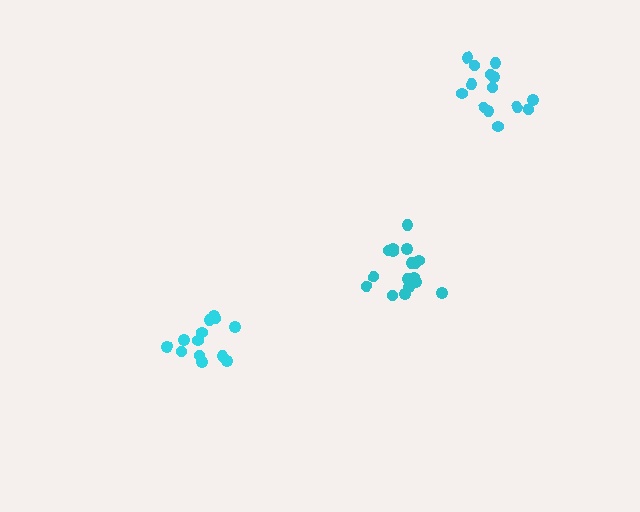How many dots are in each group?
Group 1: 17 dots, Group 2: 13 dots, Group 3: 14 dots (44 total).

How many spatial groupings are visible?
There are 3 spatial groupings.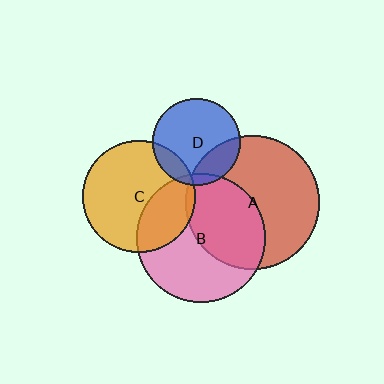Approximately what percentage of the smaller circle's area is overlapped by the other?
Approximately 30%.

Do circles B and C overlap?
Yes.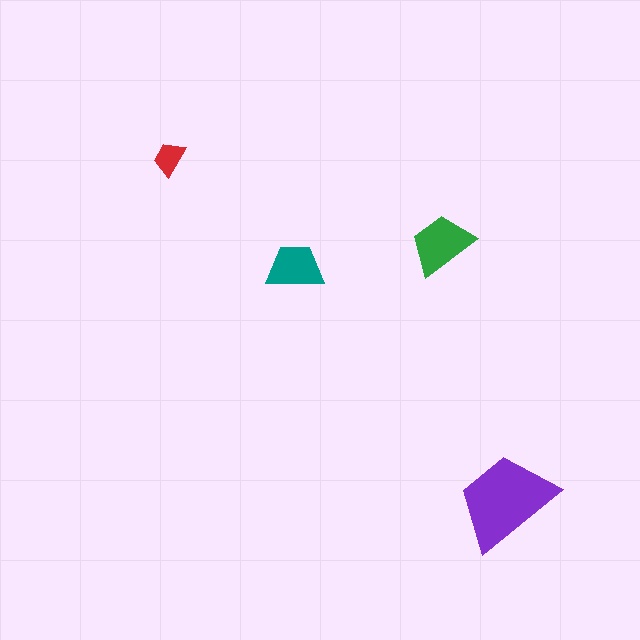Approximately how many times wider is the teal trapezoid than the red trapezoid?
About 1.5 times wider.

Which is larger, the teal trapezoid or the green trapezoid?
The green one.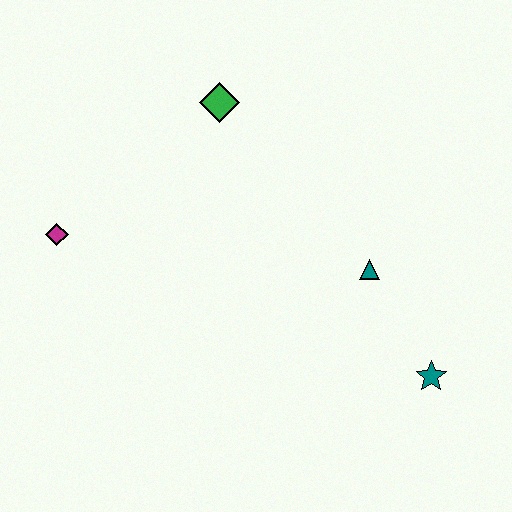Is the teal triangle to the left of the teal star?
Yes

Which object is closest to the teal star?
The teal triangle is closest to the teal star.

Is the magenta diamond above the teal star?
Yes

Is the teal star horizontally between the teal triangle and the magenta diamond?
No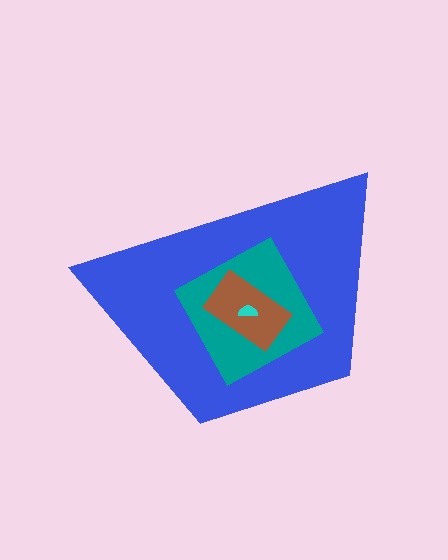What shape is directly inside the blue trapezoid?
The teal diamond.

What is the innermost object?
The cyan semicircle.